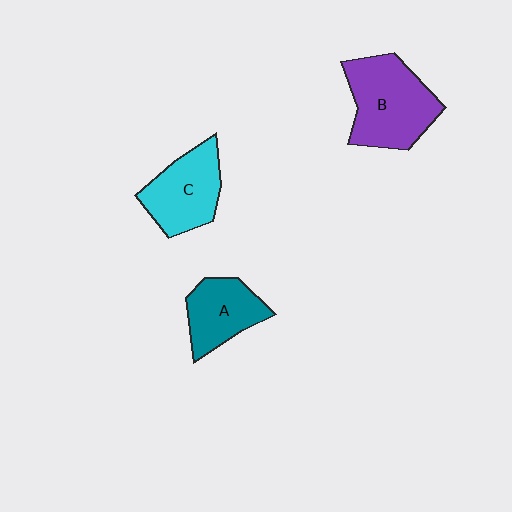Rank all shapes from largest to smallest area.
From largest to smallest: B (purple), C (cyan), A (teal).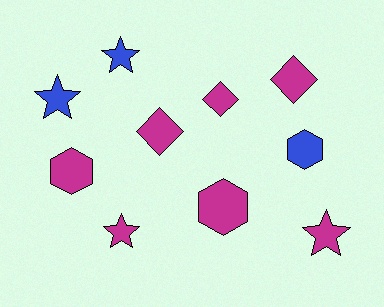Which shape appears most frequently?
Star, with 4 objects.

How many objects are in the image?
There are 10 objects.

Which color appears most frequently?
Magenta, with 7 objects.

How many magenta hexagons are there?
There are 2 magenta hexagons.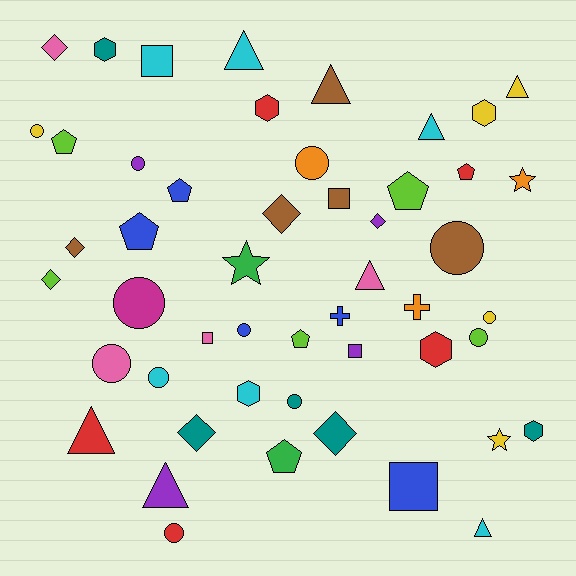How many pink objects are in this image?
There are 4 pink objects.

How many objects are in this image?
There are 50 objects.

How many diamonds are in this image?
There are 7 diamonds.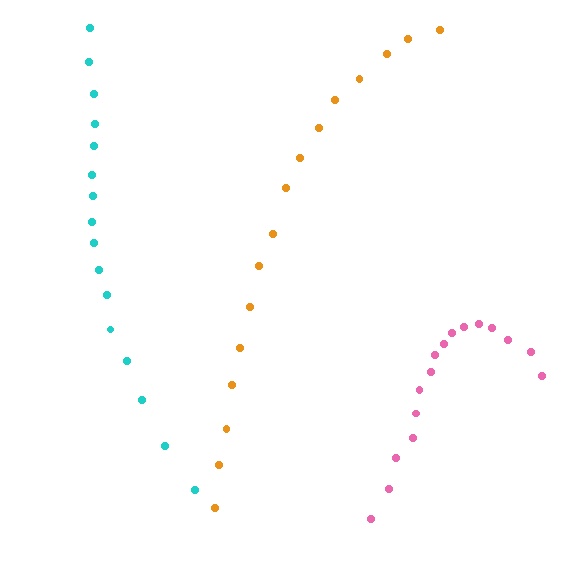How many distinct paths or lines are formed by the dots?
There are 3 distinct paths.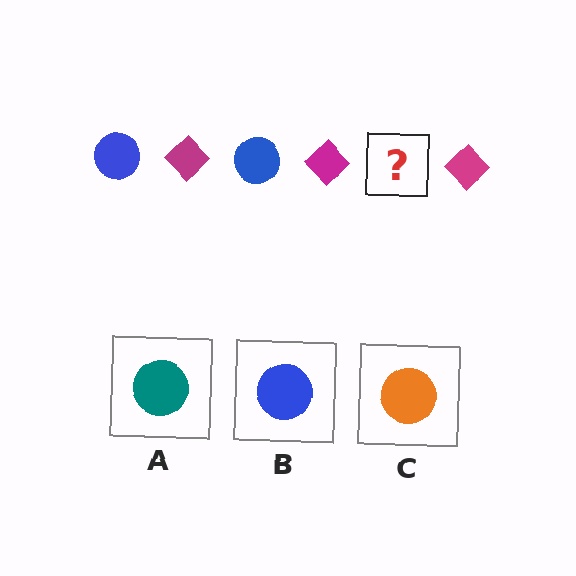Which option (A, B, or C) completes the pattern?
B.